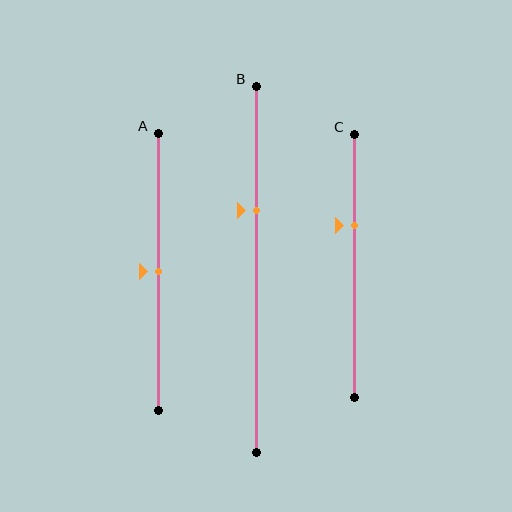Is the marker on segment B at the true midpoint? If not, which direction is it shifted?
No, the marker on segment B is shifted upward by about 16% of the segment length.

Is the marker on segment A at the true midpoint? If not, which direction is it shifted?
Yes, the marker on segment A is at the true midpoint.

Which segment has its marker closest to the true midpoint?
Segment A has its marker closest to the true midpoint.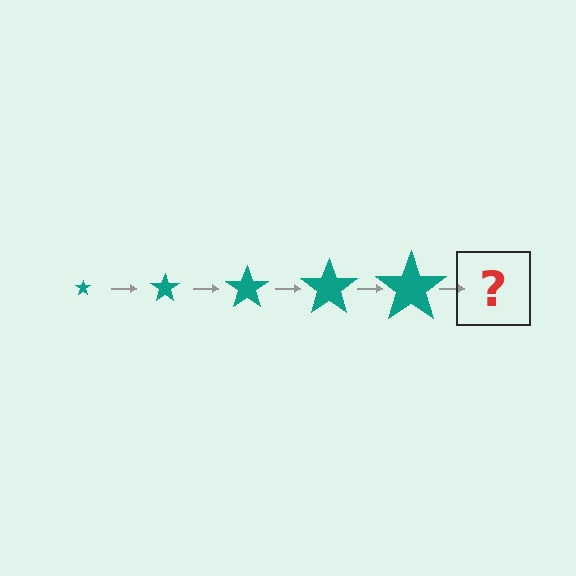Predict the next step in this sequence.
The next step is a teal star, larger than the previous one.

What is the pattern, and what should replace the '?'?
The pattern is that the star gets progressively larger each step. The '?' should be a teal star, larger than the previous one.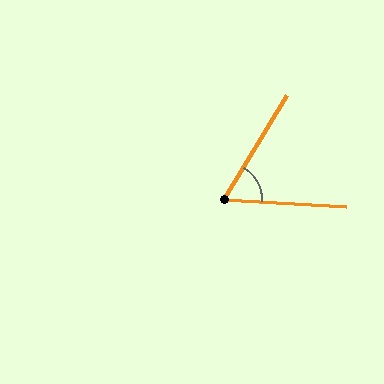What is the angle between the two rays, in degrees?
Approximately 63 degrees.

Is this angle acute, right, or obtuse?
It is acute.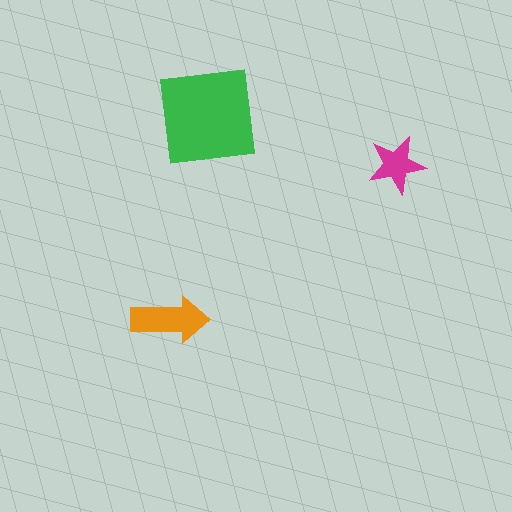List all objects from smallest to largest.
The magenta star, the orange arrow, the green square.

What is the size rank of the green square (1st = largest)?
1st.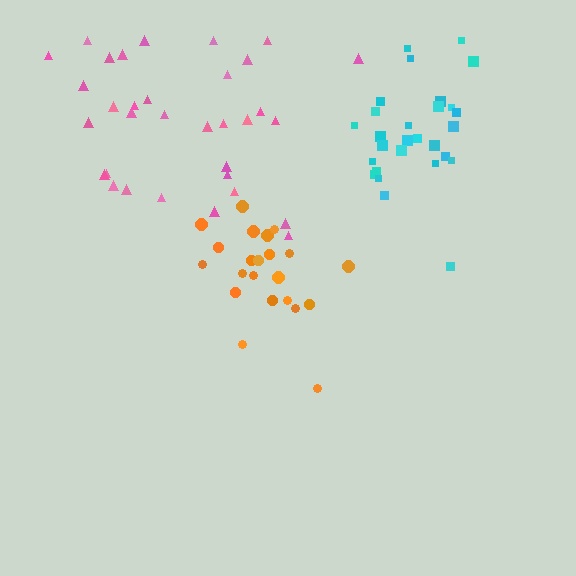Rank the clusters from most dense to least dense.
orange, cyan, pink.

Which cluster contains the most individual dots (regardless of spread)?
Pink (33).